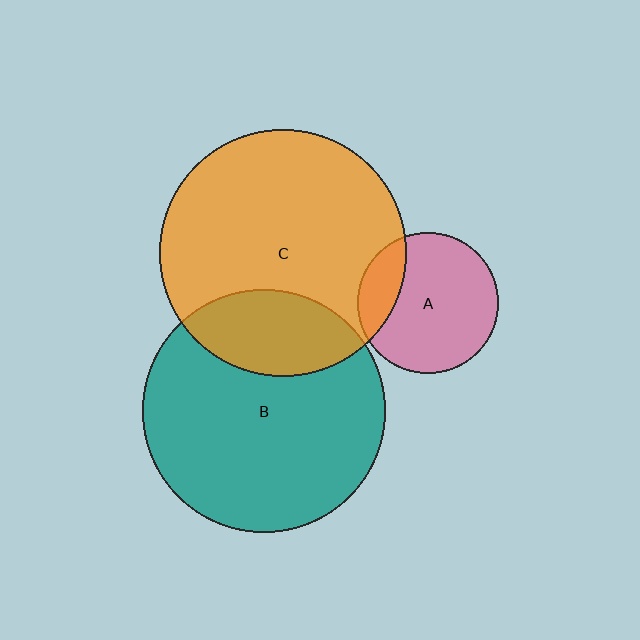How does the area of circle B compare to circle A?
Approximately 3.0 times.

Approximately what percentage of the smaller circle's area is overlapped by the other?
Approximately 25%.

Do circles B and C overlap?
Yes.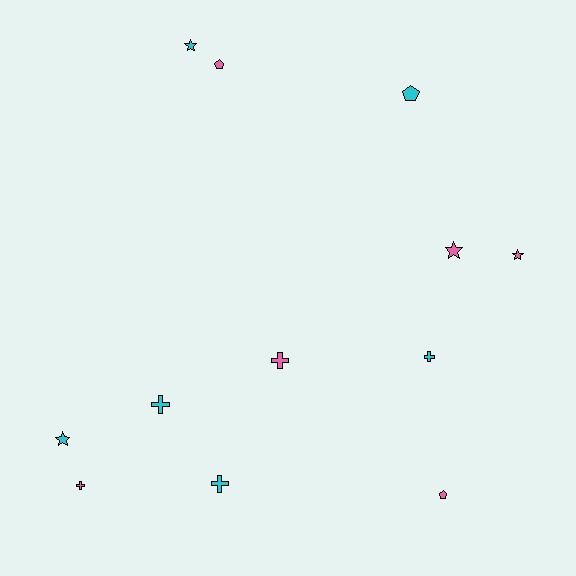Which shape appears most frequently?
Cross, with 5 objects.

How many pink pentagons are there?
There are 2 pink pentagons.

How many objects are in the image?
There are 12 objects.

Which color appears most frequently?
Cyan, with 6 objects.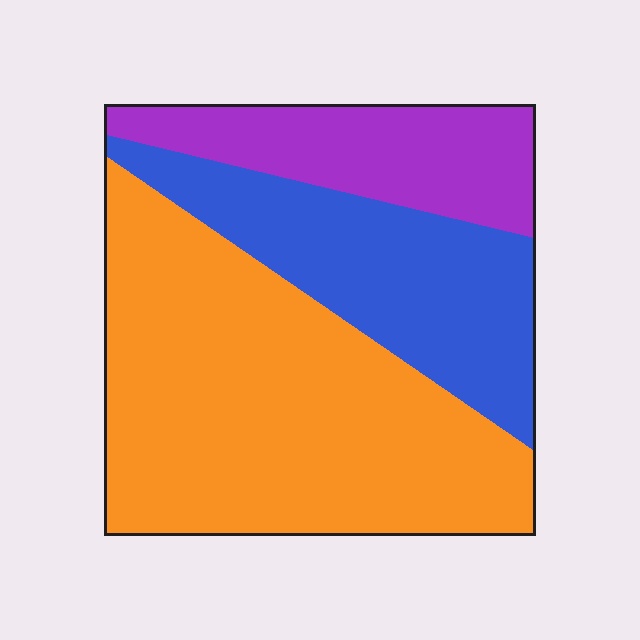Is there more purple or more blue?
Blue.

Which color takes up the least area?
Purple, at roughly 20%.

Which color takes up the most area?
Orange, at roughly 55%.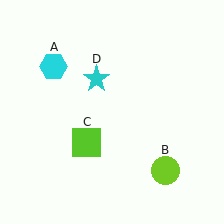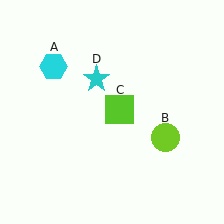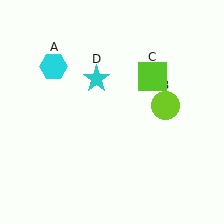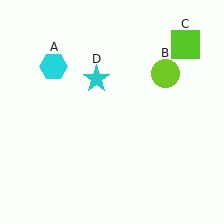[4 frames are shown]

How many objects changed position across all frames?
2 objects changed position: lime circle (object B), lime square (object C).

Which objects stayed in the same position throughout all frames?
Cyan hexagon (object A) and cyan star (object D) remained stationary.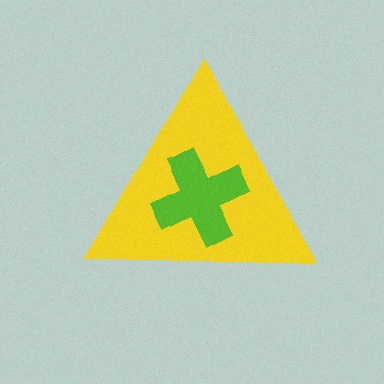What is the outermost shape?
The yellow triangle.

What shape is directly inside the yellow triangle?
The lime cross.